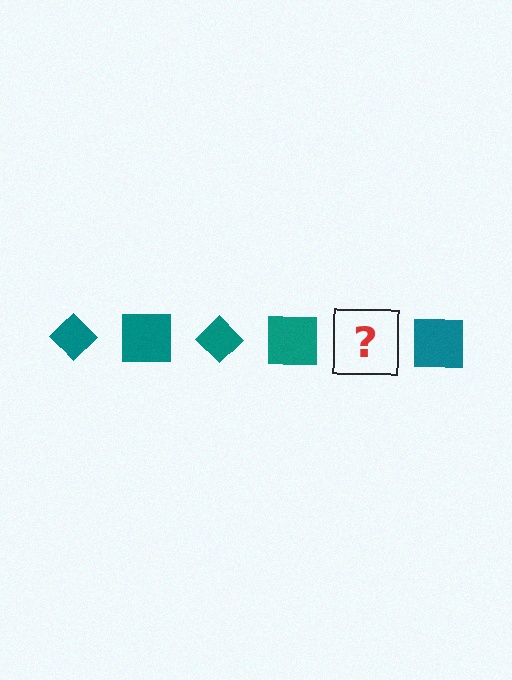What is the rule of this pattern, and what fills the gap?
The rule is that the pattern cycles through diamond, square shapes in teal. The gap should be filled with a teal diamond.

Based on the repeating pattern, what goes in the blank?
The blank should be a teal diamond.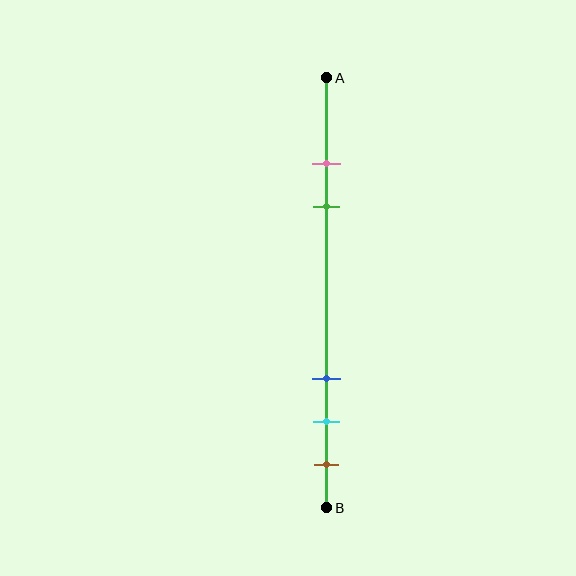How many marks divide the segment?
There are 5 marks dividing the segment.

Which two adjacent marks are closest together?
The pink and green marks are the closest adjacent pair.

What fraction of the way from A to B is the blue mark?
The blue mark is approximately 70% (0.7) of the way from A to B.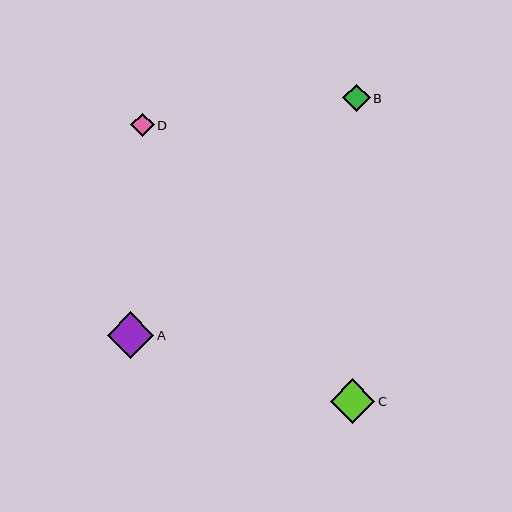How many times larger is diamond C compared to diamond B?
Diamond C is approximately 1.6 times the size of diamond B.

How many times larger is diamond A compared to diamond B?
Diamond A is approximately 1.7 times the size of diamond B.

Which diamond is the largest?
Diamond A is the largest with a size of approximately 46 pixels.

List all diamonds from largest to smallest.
From largest to smallest: A, C, B, D.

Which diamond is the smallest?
Diamond D is the smallest with a size of approximately 23 pixels.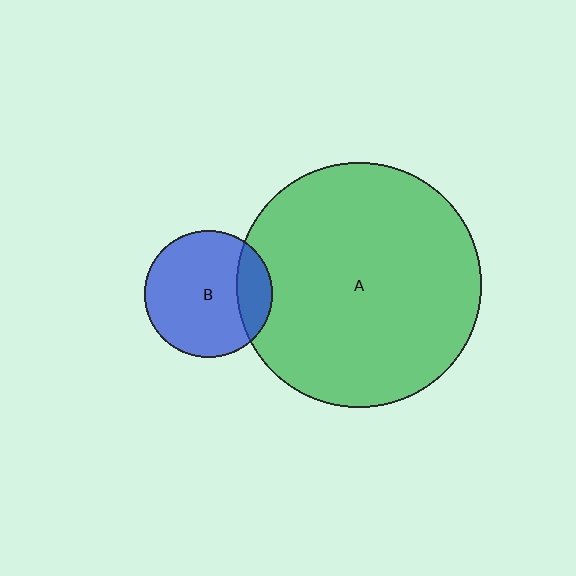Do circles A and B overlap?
Yes.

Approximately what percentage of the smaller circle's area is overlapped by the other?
Approximately 20%.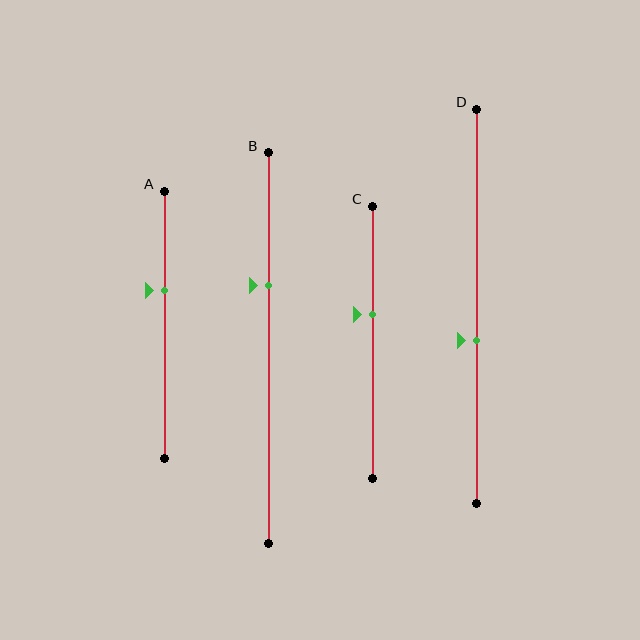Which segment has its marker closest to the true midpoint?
Segment D has its marker closest to the true midpoint.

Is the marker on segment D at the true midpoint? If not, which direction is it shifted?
No, the marker on segment D is shifted downward by about 9% of the segment length.